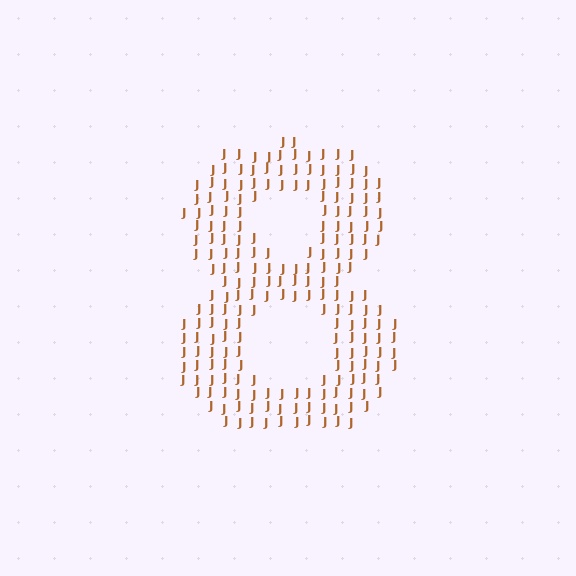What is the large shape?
The large shape is the digit 8.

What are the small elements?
The small elements are letter J's.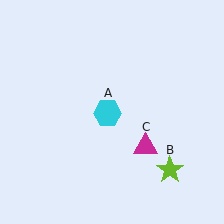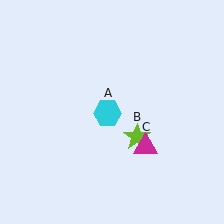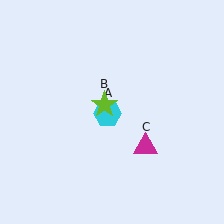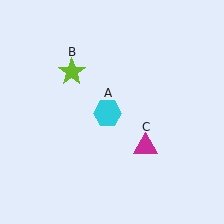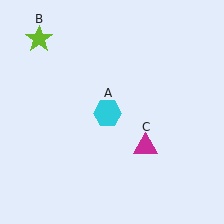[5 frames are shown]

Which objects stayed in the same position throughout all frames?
Cyan hexagon (object A) and magenta triangle (object C) remained stationary.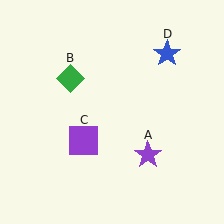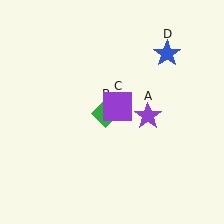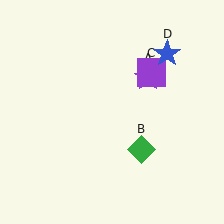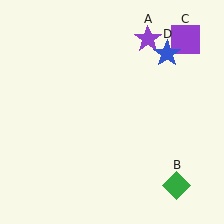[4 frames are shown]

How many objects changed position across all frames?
3 objects changed position: purple star (object A), green diamond (object B), purple square (object C).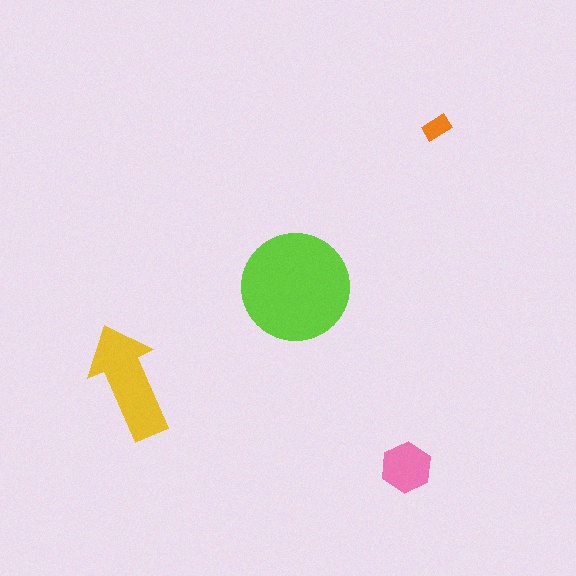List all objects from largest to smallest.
The lime circle, the yellow arrow, the pink hexagon, the orange rectangle.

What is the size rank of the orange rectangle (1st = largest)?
4th.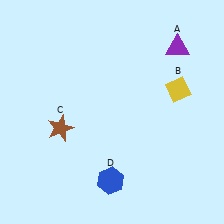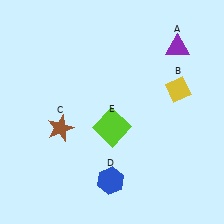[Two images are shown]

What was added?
A lime square (E) was added in Image 2.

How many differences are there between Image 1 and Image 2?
There is 1 difference between the two images.